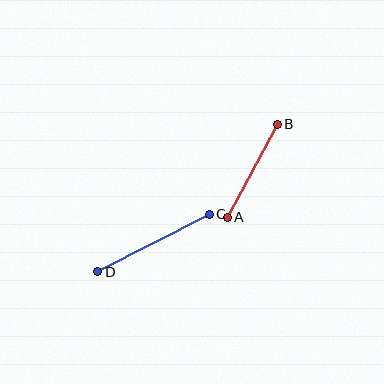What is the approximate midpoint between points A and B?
The midpoint is at approximately (252, 171) pixels.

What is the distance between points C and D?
The distance is approximately 126 pixels.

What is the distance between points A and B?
The distance is approximately 106 pixels.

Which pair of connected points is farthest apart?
Points C and D are farthest apart.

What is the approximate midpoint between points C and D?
The midpoint is at approximately (153, 243) pixels.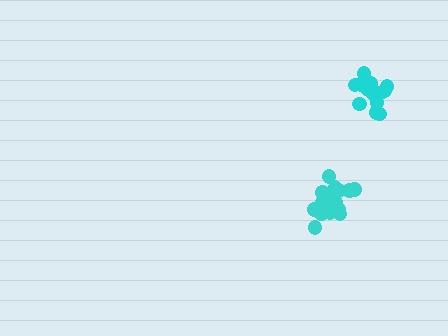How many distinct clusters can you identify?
There are 2 distinct clusters.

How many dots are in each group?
Group 1: 17 dots, Group 2: 17 dots (34 total).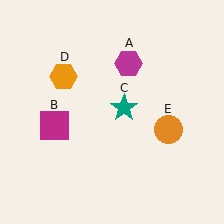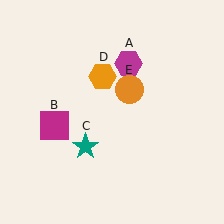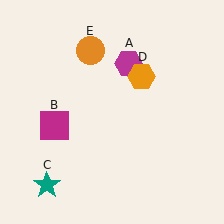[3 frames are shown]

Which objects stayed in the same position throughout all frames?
Magenta hexagon (object A) and magenta square (object B) remained stationary.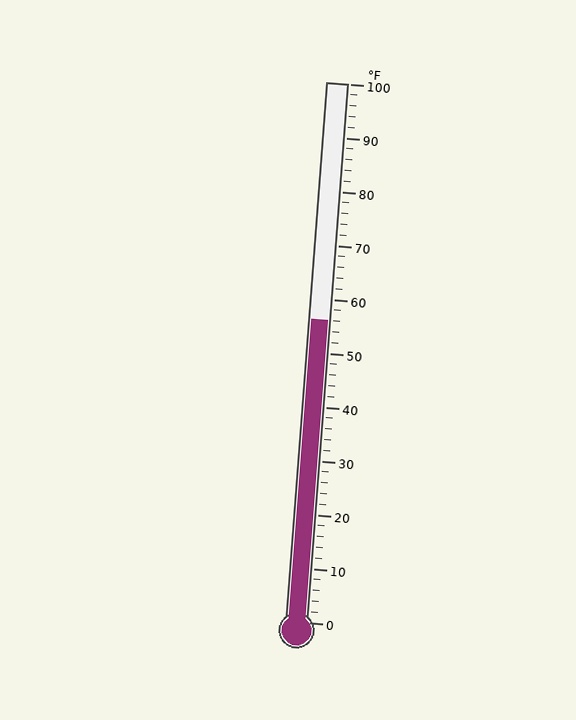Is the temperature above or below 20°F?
The temperature is above 20°F.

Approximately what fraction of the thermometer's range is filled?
The thermometer is filled to approximately 55% of its range.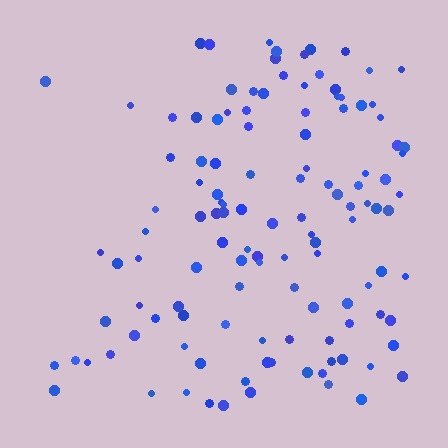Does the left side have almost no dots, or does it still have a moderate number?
Still a moderate number, just noticeably fewer than the right.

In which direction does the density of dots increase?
From left to right, with the right side densest.